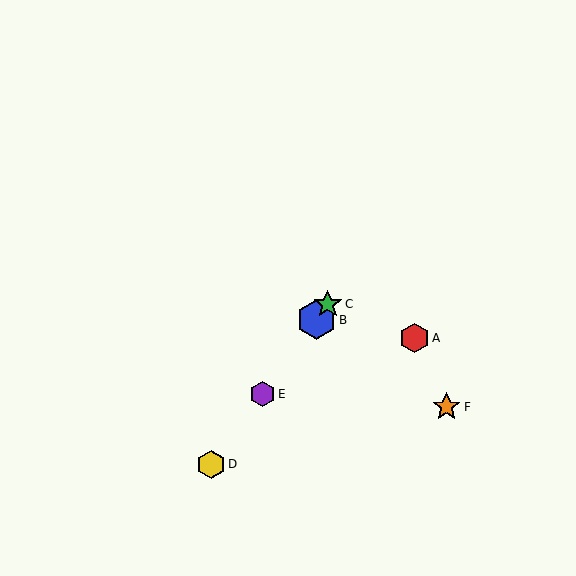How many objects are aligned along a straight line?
4 objects (B, C, D, E) are aligned along a straight line.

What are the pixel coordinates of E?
Object E is at (263, 394).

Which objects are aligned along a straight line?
Objects B, C, D, E are aligned along a straight line.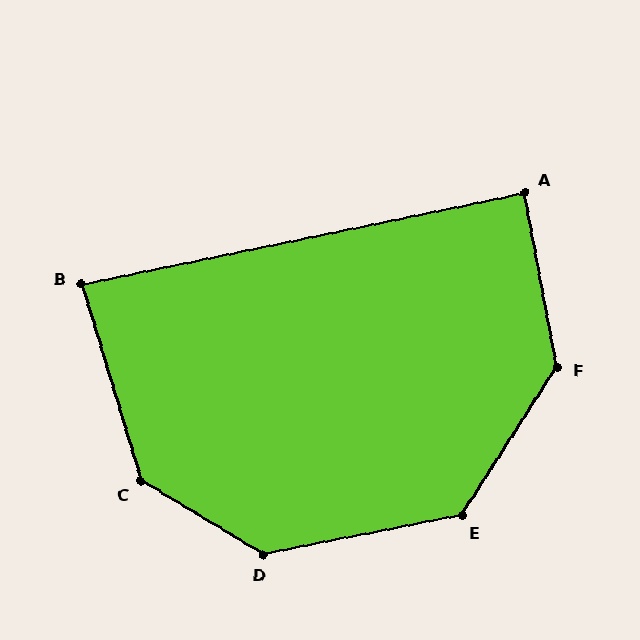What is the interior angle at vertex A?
Approximately 89 degrees (approximately right).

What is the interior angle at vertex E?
Approximately 134 degrees (obtuse).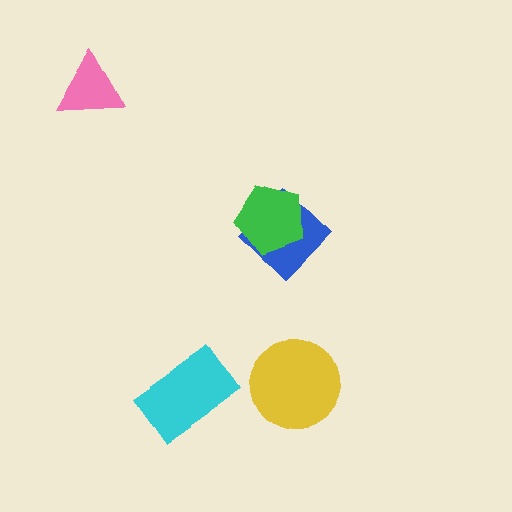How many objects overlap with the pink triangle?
0 objects overlap with the pink triangle.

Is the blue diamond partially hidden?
Yes, it is partially covered by another shape.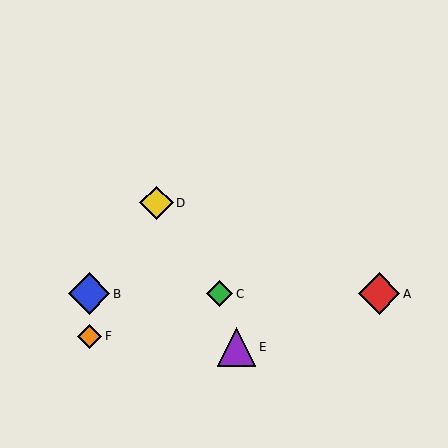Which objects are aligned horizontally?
Objects A, B, C are aligned horizontally.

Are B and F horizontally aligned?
No, B is at y≈294 and F is at y≈336.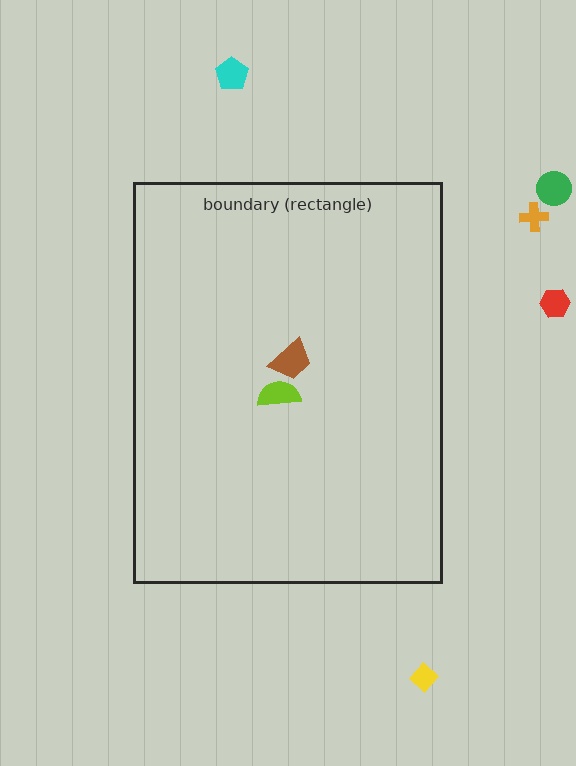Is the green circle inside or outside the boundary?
Outside.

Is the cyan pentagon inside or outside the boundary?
Outside.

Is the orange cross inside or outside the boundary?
Outside.